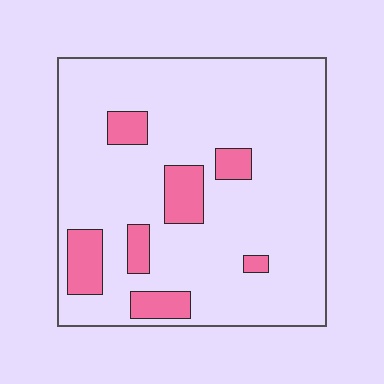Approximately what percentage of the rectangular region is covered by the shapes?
Approximately 15%.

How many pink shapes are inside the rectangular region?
7.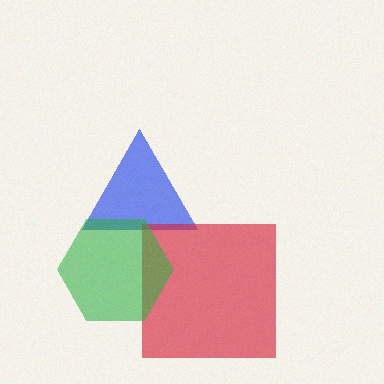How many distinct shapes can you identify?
There are 3 distinct shapes: a blue triangle, a red square, a green hexagon.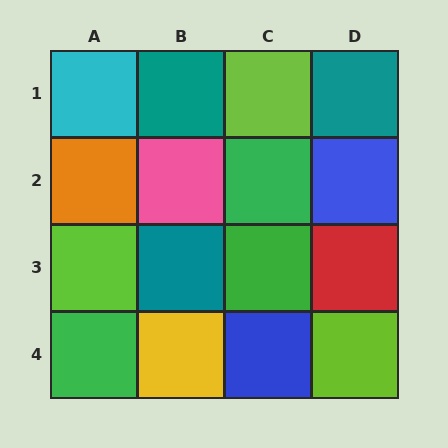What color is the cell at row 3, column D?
Red.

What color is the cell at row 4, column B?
Yellow.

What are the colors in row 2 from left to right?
Orange, pink, green, blue.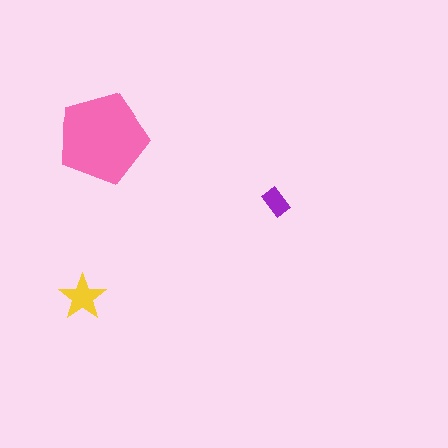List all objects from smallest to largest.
The purple rectangle, the yellow star, the pink pentagon.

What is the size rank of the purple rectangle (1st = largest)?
3rd.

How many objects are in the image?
There are 3 objects in the image.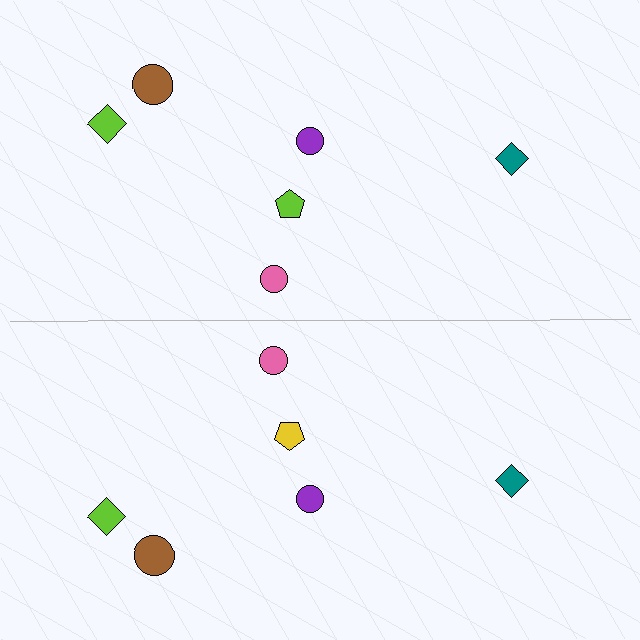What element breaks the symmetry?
The yellow pentagon on the bottom side breaks the symmetry — its mirror counterpart is lime.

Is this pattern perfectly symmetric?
No, the pattern is not perfectly symmetric. The yellow pentagon on the bottom side breaks the symmetry — its mirror counterpart is lime.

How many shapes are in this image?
There are 12 shapes in this image.